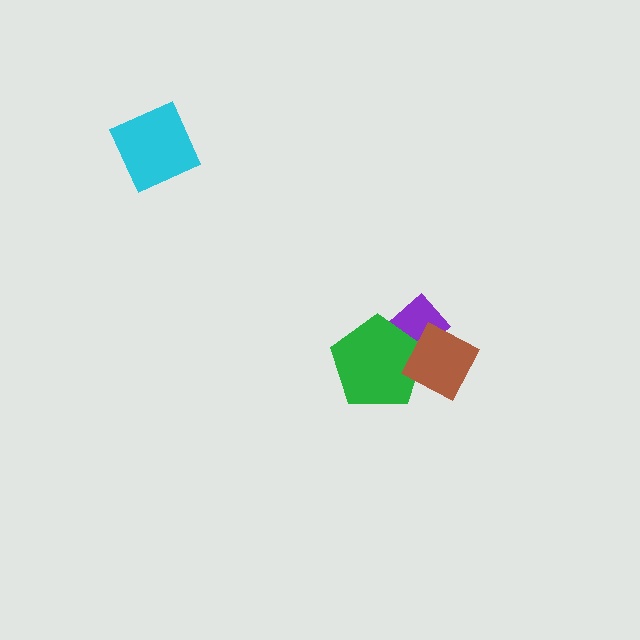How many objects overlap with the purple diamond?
2 objects overlap with the purple diamond.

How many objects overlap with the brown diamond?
2 objects overlap with the brown diamond.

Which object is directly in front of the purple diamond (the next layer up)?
The green pentagon is directly in front of the purple diamond.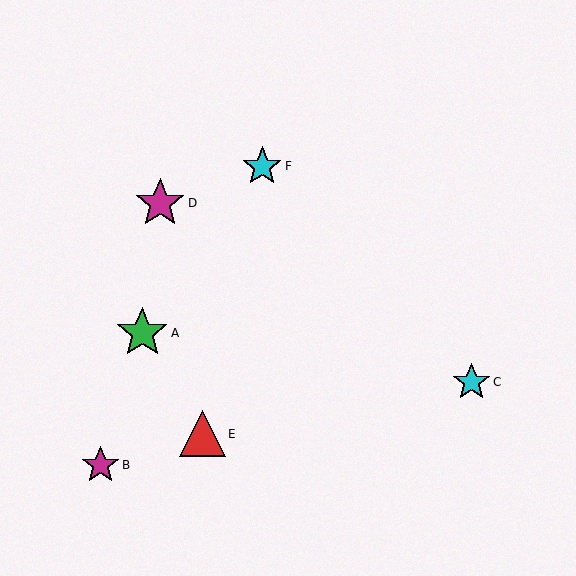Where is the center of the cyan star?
The center of the cyan star is at (262, 166).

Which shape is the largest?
The green star (labeled A) is the largest.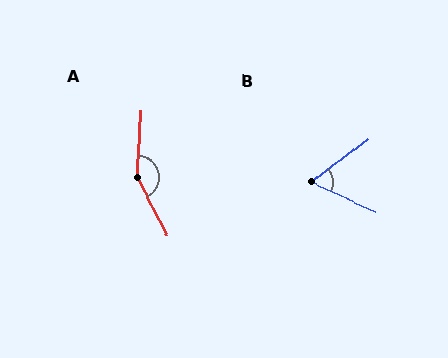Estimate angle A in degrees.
Approximately 150 degrees.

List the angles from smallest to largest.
B (62°), A (150°).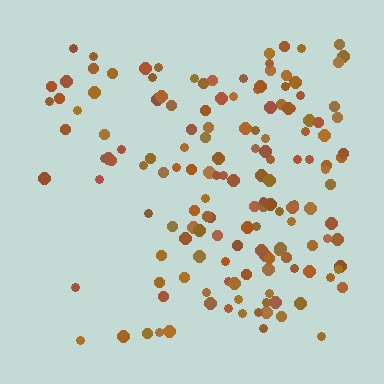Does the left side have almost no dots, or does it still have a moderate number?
Still a moderate number, just noticeably fewer than the right.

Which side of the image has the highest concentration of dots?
The right.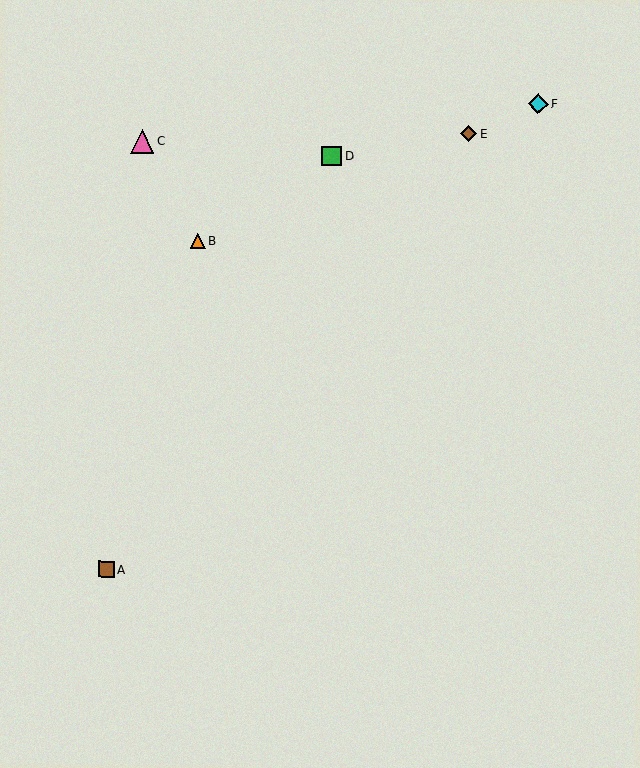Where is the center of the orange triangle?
The center of the orange triangle is at (198, 241).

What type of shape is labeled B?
Shape B is an orange triangle.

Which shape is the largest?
The pink triangle (labeled C) is the largest.